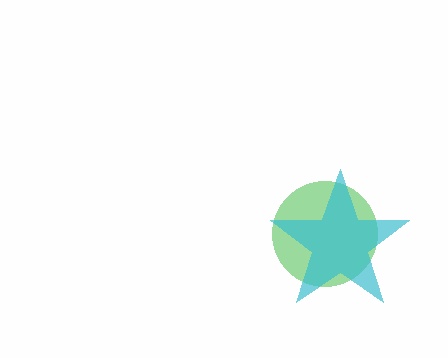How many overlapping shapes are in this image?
There are 2 overlapping shapes in the image.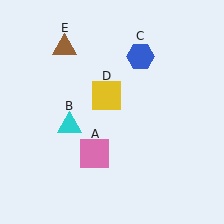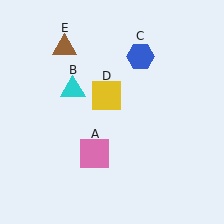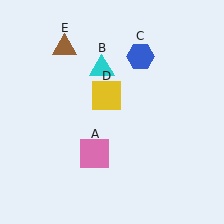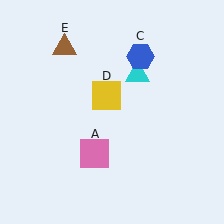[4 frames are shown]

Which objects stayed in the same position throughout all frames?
Pink square (object A) and blue hexagon (object C) and yellow square (object D) and brown triangle (object E) remained stationary.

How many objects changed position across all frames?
1 object changed position: cyan triangle (object B).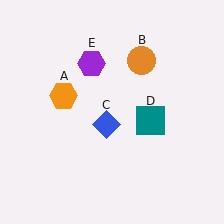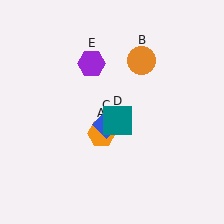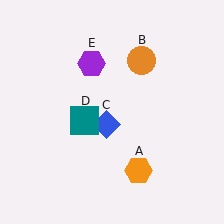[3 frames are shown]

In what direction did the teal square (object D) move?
The teal square (object D) moved left.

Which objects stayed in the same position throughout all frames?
Orange circle (object B) and blue diamond (object C) and purple hexagon (object E) remained stationary.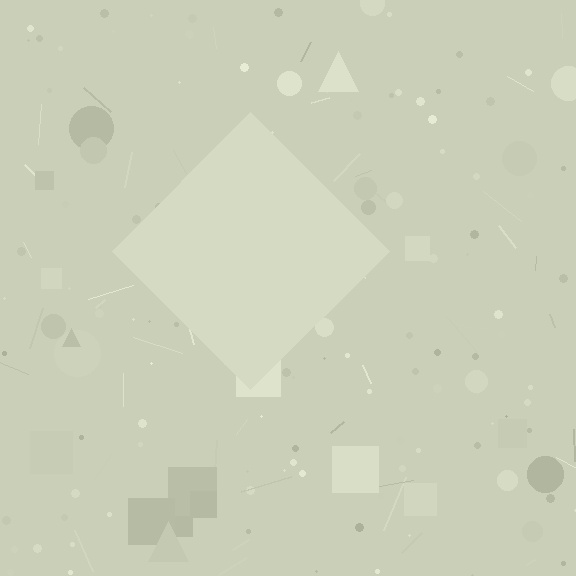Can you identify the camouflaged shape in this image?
The camouflaged shape is a diamond.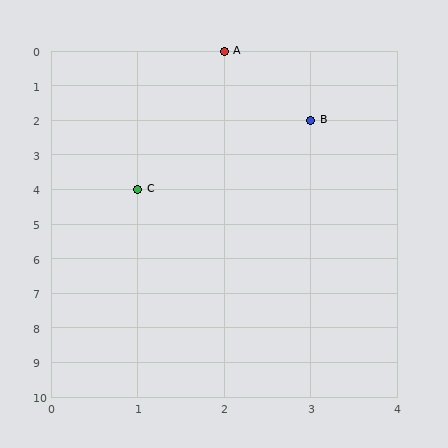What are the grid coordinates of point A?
Point A is at grid coordinates (2, 0).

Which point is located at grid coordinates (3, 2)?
Point B is at (3, 2).